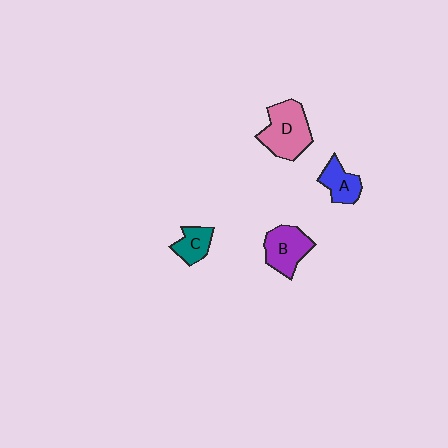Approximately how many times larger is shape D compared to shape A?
Approximately 1.8 times.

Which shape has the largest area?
Shape D (pink).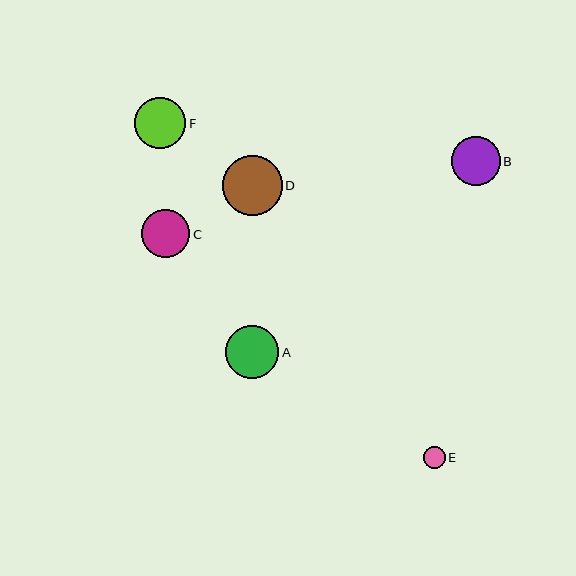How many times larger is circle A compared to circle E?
Circle A is approximately 2.4 times the size of circle E.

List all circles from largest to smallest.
From largest to smallest: D, A, F, B, C, E.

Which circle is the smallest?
Circle E is the smallest with a size of approximately 22 pixels.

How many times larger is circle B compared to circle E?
Circle B is approximately 2.2 times the size of circle E.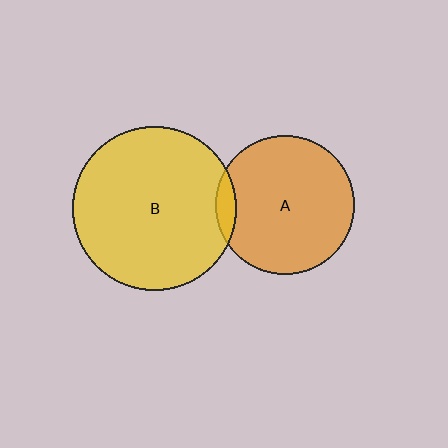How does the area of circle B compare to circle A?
Approximately 1.4 times.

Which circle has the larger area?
Circle B (yellow).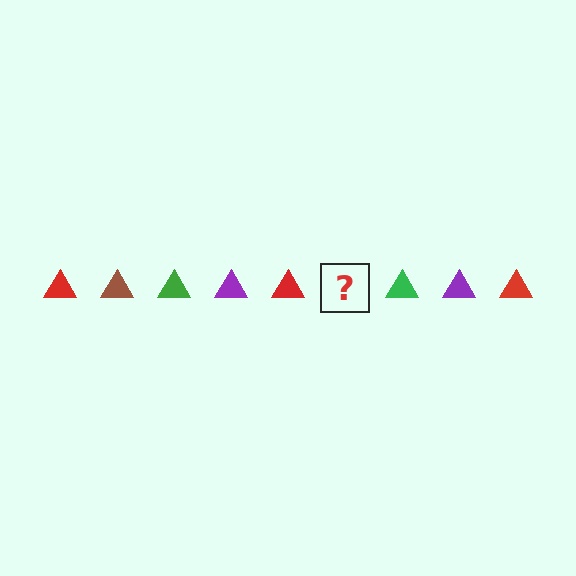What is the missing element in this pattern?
The missing element is a brown triangle.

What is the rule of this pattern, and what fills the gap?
The rule is that the pattern cycles through red, brown, green, purple triangles. The gap should be filled with a brown triangle.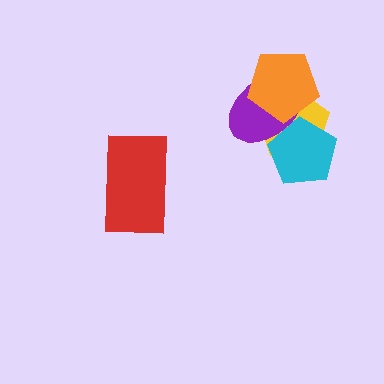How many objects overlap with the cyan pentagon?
2 objects overlap with the cyan pentagon.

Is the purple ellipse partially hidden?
Yes, it is partially covered by another shape.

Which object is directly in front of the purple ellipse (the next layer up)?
The orange pentagon is directly in front of the purple ellipse.